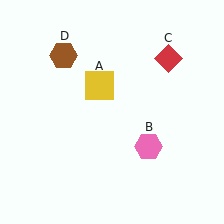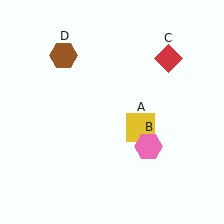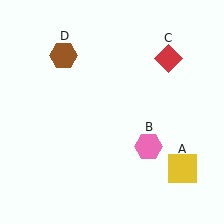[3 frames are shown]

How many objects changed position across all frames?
1 object changed position: yellow square (object A).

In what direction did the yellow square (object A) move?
The yellow square (object A) moved down and to the right.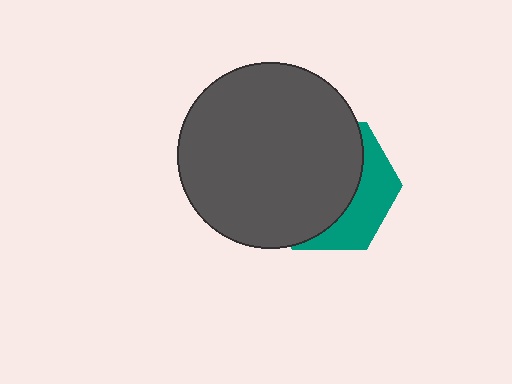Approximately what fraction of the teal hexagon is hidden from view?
Roughly 67% of the teal hexagon is hidden behind the dark gray circle.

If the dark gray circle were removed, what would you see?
You would see the complete teal hexagon.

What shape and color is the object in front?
The object in front is a dark gray circle.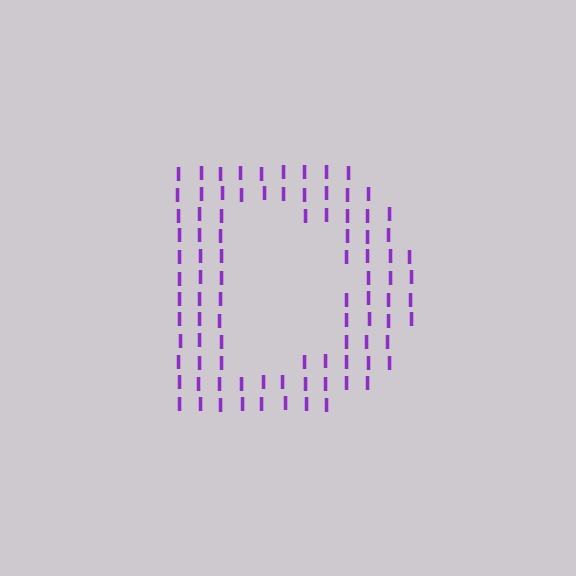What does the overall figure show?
The overall figure shows the letter D.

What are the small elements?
The small elements are letter I's.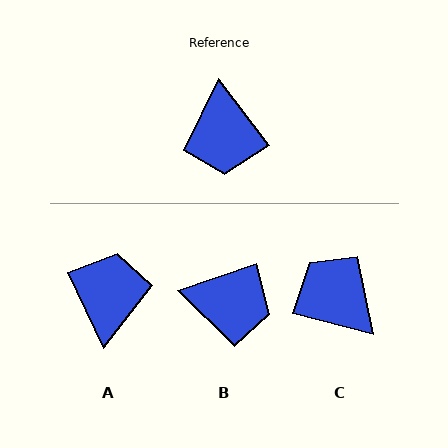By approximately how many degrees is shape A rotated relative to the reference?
Approximately 168 degrees counter-clockwise.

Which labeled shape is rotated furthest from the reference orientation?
A, about 168 degrees away.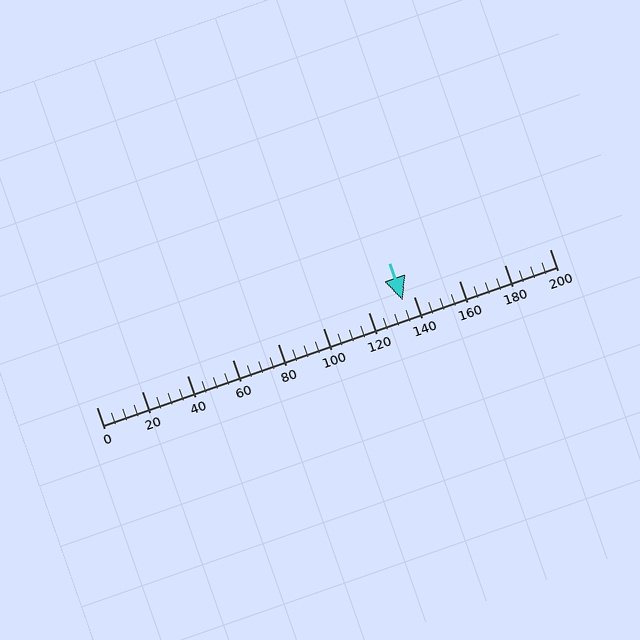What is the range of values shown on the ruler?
The ruler shows values from 0 to 200.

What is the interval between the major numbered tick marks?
The major tick marks are spaced 20 units apart.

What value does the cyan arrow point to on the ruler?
The cyan arrow points to approximately 135.